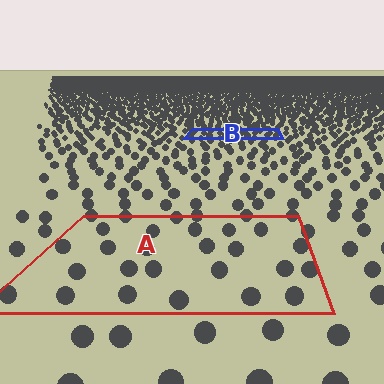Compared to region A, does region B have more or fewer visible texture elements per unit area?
Region B has more texture elements per unit area — they are packed more densely because it is farther away.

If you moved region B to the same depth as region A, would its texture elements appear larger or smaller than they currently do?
They would appear larger. At a closer depth, the same texture elements are projected at a bigger on-screen size.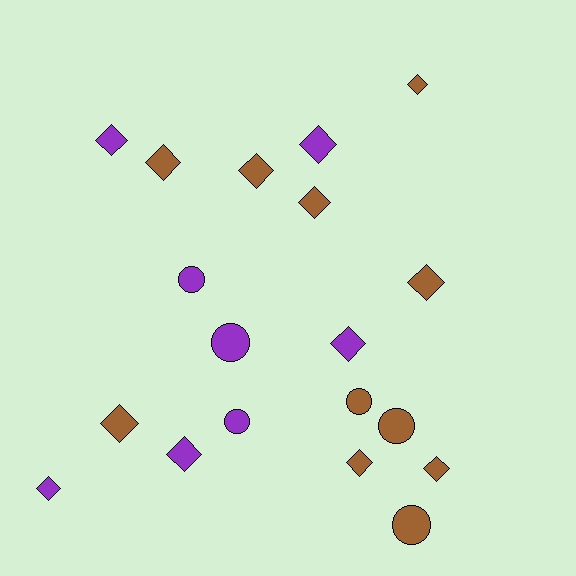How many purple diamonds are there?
There are 5 purple diamonds.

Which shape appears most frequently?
Diamond, with 13 objects.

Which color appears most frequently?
Brown, with 11 objects.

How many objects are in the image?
There are 19 objects.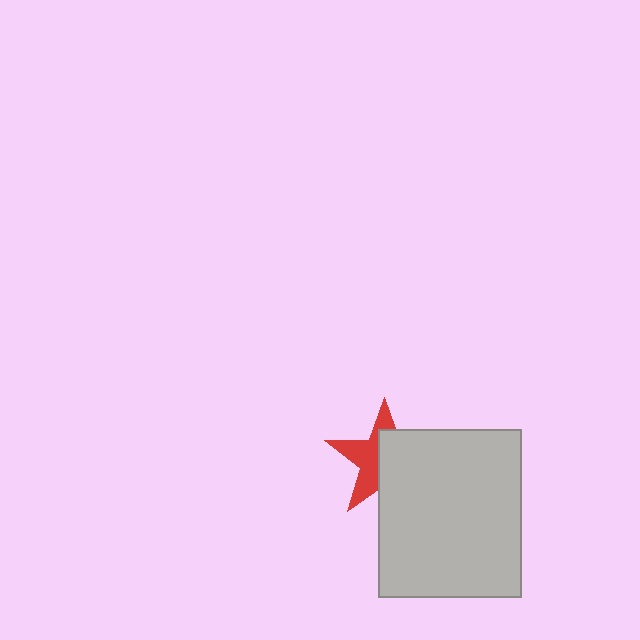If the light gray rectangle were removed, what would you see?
You would see the complete red star.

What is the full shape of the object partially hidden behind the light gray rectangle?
The partially hidden object is a red star.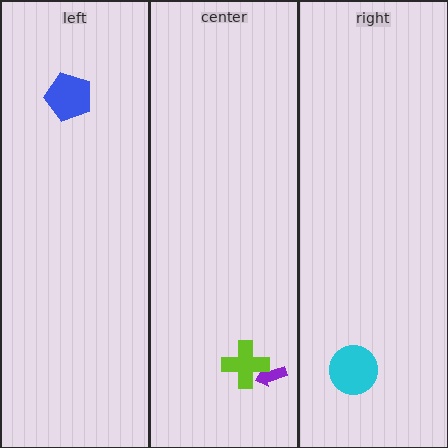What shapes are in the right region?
The cyan circle.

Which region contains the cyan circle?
The right region.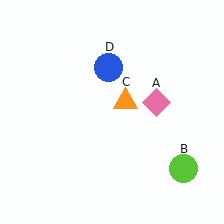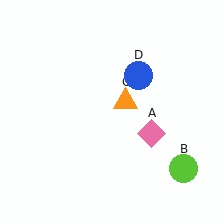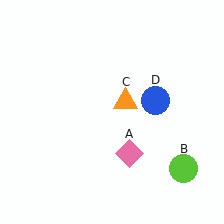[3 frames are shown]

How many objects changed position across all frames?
2 objects changed position: pink diamond (object A), blue circle (object D).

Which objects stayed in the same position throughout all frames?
Lime circle (object B) and orange triangle (object C) remained stationary.